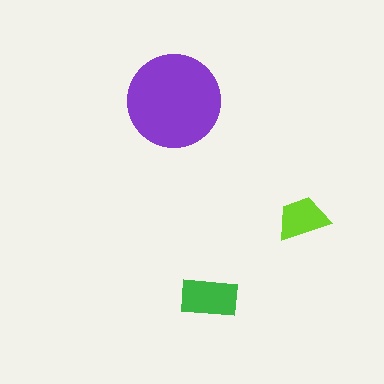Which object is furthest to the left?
The purple circle is leftmost.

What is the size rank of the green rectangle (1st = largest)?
2nd.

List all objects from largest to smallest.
The purple circle, the green rectangle, the lime trapezoid.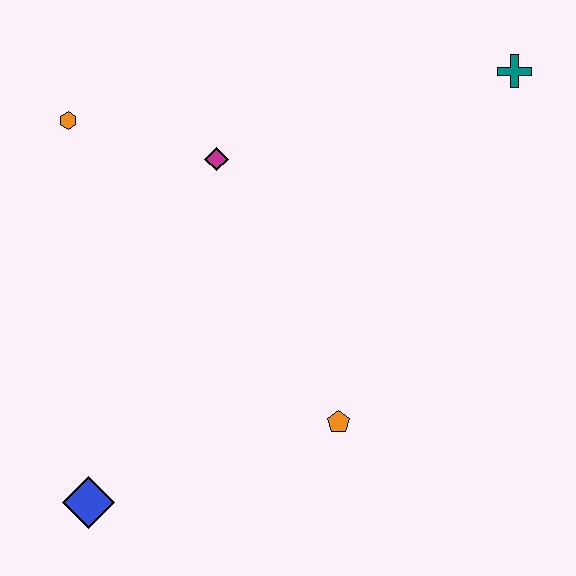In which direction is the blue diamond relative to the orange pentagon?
The blue diamond is to the left of the orange pentagon.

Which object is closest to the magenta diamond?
The orange hexagon is closest to the magenta diamond.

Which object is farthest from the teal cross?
The blue diamond is farthest from the teal cross.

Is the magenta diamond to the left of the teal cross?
Yes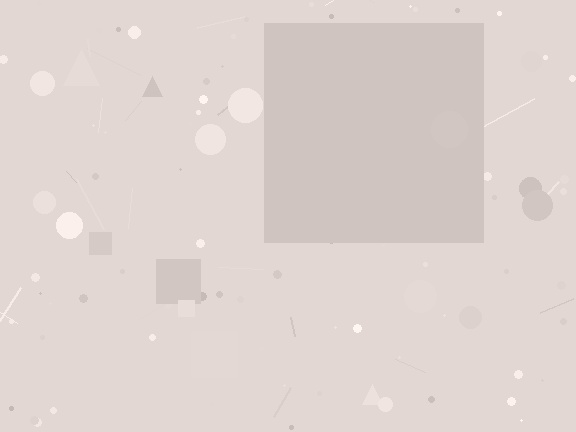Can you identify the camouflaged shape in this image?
The camouflaged shape is a square.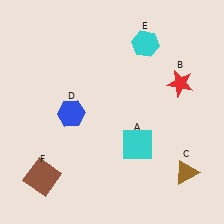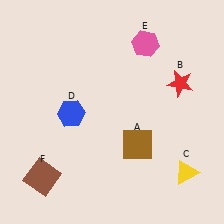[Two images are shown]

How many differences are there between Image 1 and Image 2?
There are 3 differences between the two images.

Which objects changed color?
A changed from cyan to brown. C changed from brown to yellow. E changed from cyan to pink.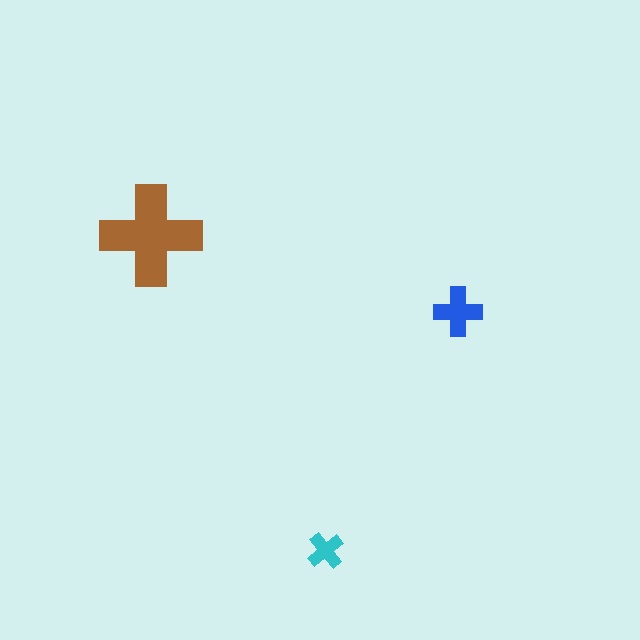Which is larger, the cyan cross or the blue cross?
The blue one.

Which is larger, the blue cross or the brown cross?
The brown one.